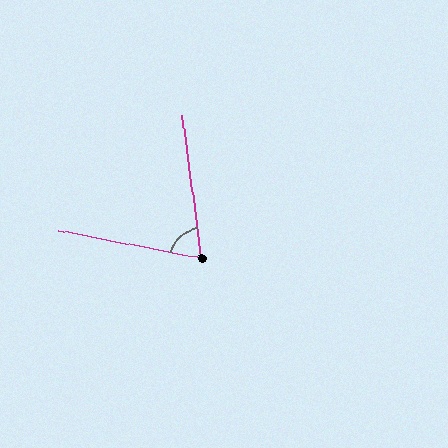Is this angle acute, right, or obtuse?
It is acute.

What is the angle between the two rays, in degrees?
Approximately 71 degrees.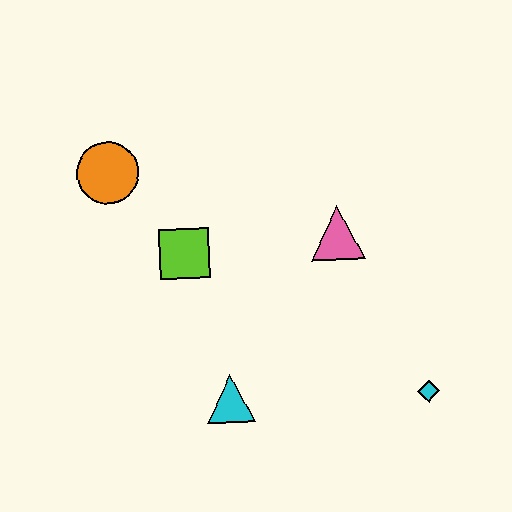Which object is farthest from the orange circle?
The cyan diamond is farthest from the orange circle.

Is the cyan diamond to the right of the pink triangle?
Yes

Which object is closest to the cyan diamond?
The pink triangle is closest to the cyan diamond.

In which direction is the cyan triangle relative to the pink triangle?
The cyan triangle is below the pink triangle.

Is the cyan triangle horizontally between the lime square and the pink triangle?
Yes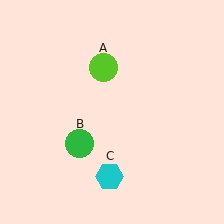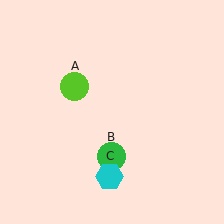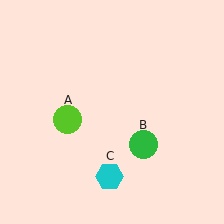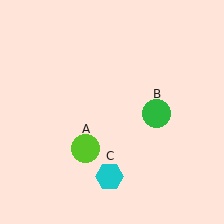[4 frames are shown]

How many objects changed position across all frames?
2 objects changed position: lime circle (object A), green circle (object B).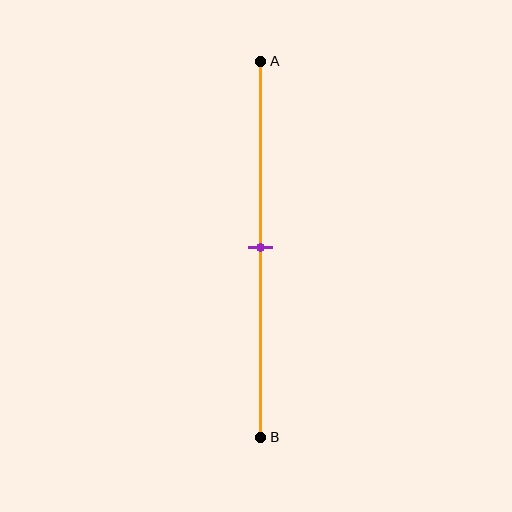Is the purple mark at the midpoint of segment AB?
Yes, the mark is approximately at the midpoint.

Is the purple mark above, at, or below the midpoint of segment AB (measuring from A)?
The purple mark is approximately at the midpoint of segment AB.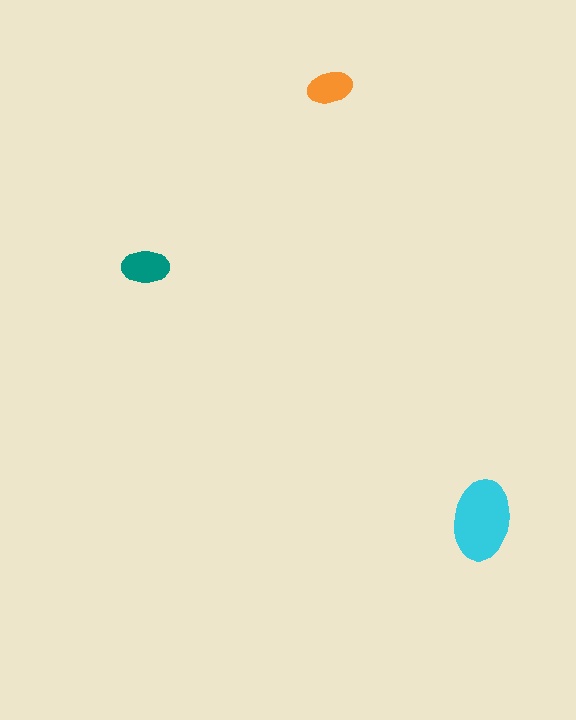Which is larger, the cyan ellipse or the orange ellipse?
The cyan one.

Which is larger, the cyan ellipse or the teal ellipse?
The cyan one.